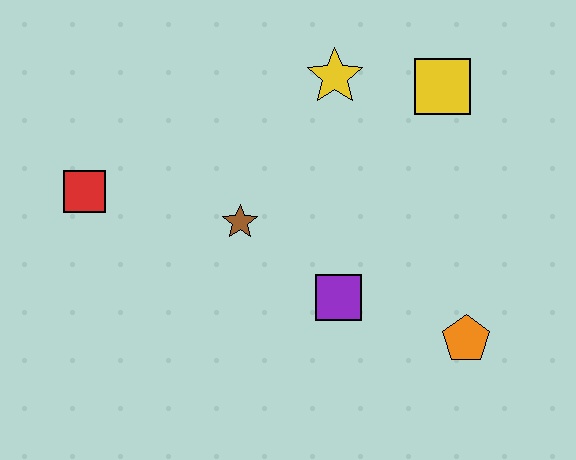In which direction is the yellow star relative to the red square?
The yellow star is to the right of the red square.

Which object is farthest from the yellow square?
The red square is farthest from the yellow square.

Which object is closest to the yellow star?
The yellow square is closest to the yellow star.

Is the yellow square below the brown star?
No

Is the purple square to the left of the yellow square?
Yes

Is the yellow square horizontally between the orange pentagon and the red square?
Yes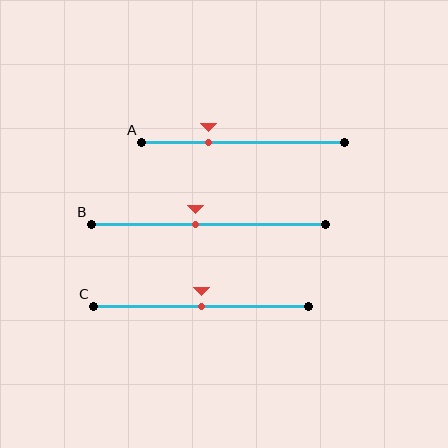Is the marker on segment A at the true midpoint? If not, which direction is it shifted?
No, the marker on segment A is shifted to the left by about 17% of the segment length.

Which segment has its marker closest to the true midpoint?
Segment C has its marker closest to the true midpoint.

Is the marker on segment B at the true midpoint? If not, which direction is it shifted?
No, the marker on segment B is shifted to the left by about 6% of the segment length.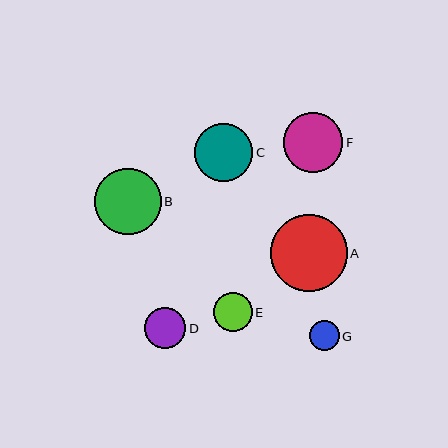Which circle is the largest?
Circle A is the largest with a size of approximately 77 pixels.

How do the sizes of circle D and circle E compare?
Circle D and circle E are approximately the same size.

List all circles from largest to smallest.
From largest to smallest: A, B, F, C, D, E, G.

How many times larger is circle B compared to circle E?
Circle B is approximately 1.7 times the size of circle E.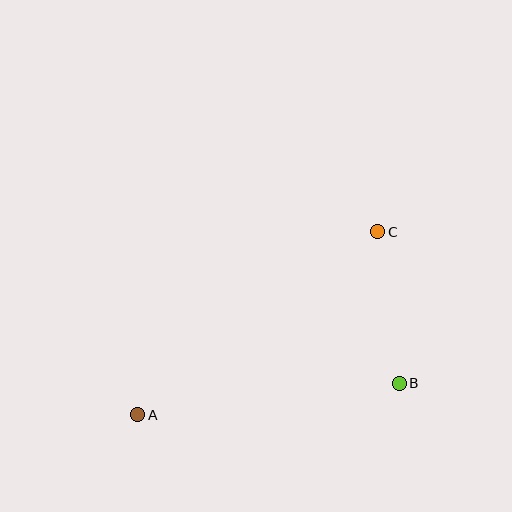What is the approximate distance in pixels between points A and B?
The distance between A and B is approximately 263 pixels.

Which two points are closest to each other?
Points B and C are closest to each other.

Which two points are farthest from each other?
Points A and C are farthest from each other.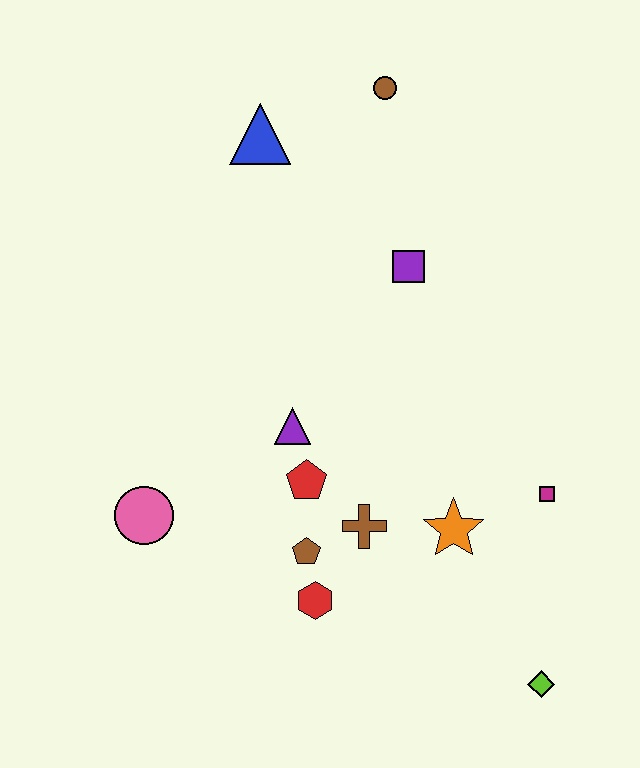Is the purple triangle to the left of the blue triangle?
No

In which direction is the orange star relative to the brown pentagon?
The orange star is to the right of the brown pentagon.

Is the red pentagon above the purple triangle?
No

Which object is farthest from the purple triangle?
The lime diamond is farthest from the purple triangle.